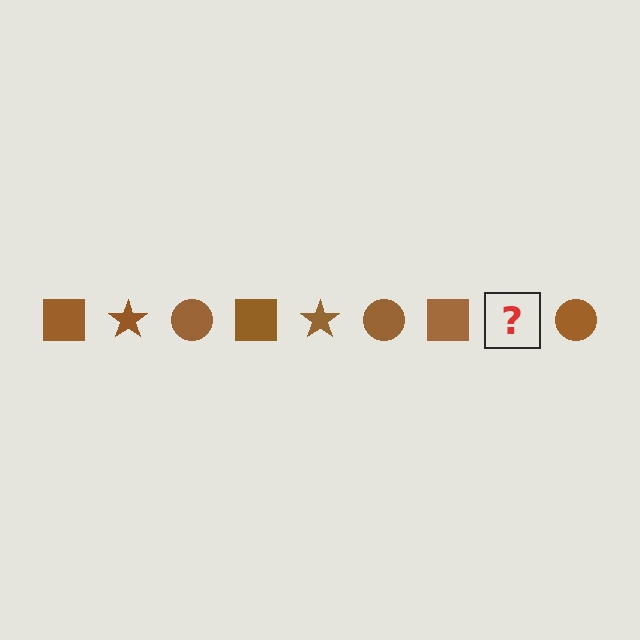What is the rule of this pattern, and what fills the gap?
The rule is that the pattern cycles through square, star, circle shapes in brown. The gap should be filled with a brown star.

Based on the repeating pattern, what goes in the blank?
The blank should be a brown star.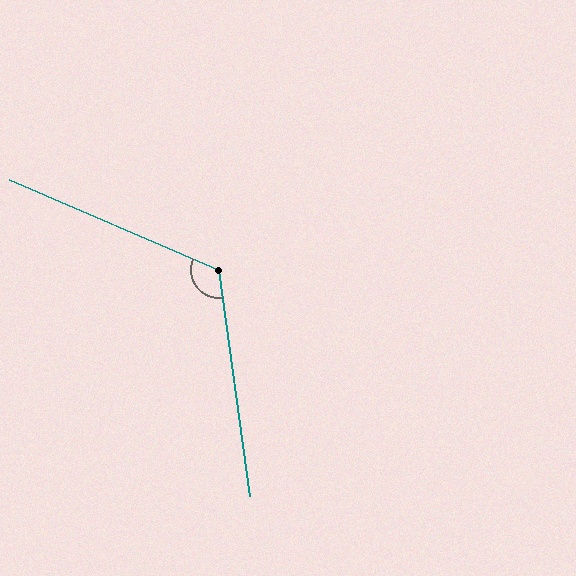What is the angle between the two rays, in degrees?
Approximately 121 degrees.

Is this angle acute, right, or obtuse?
It is obtuse.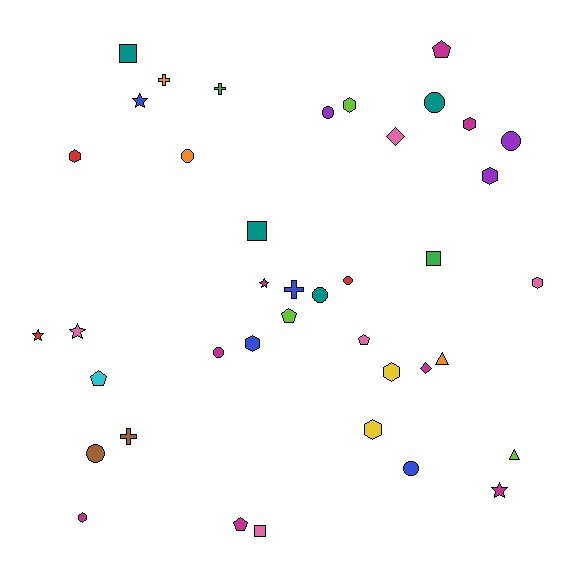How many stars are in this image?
There are 5 stars.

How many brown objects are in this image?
There are 2 brown objects.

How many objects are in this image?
There are 40 objects.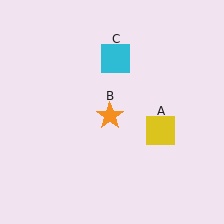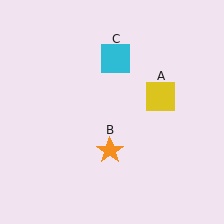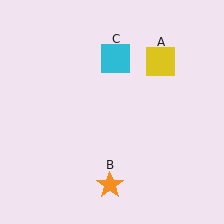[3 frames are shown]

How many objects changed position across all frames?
2 objects changed position: yellow square (object A), orange star (object B).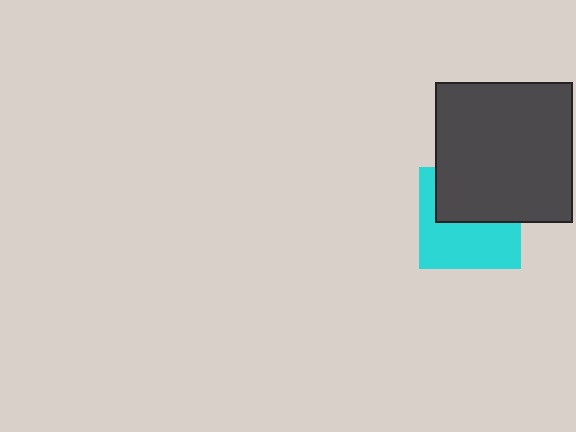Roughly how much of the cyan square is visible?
About half of it is visible (roughly 54%).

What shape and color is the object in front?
The object in front is a dark gray rectangle.